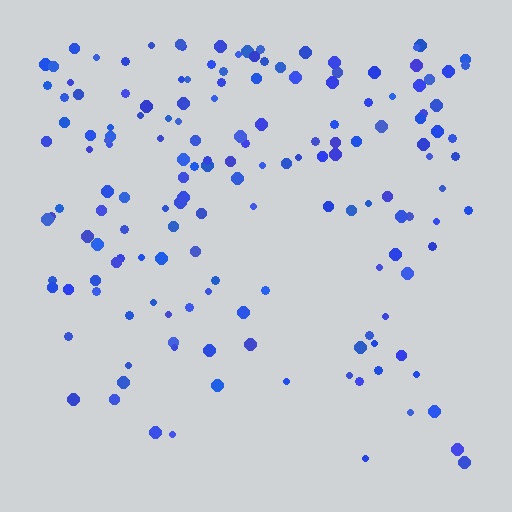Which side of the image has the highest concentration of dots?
The top.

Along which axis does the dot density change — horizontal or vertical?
Vertical.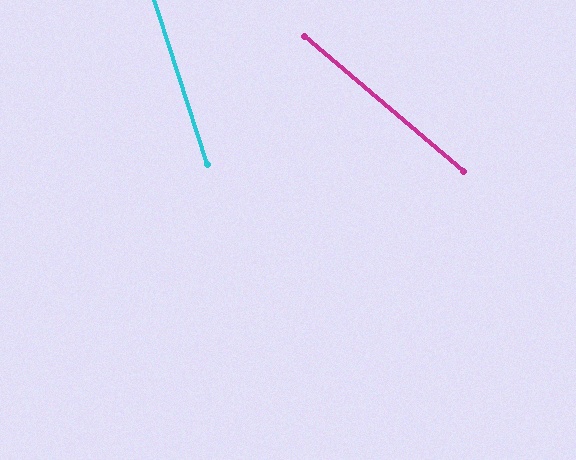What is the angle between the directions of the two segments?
Approximately 32 degrees.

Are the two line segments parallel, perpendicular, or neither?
Neither parallel nor perpendicular — they differ by about 32°.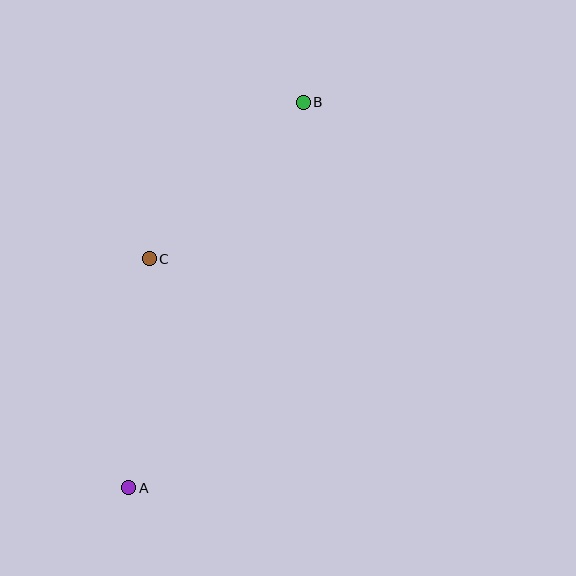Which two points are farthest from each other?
Points A and B are farthest from each other.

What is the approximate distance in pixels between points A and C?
The distance between A and C is approximately 230 pixels.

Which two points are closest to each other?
Points B and C are closest to each other.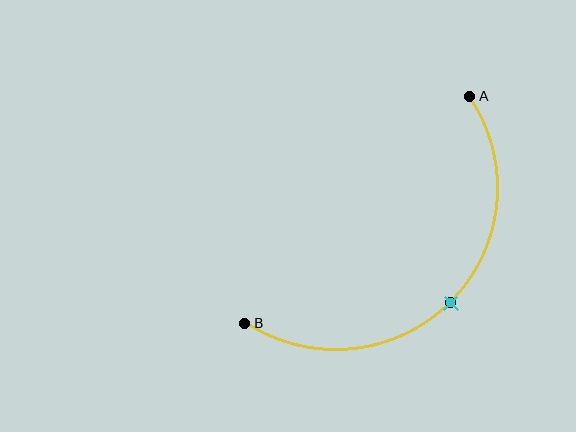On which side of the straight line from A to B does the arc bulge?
The arc bulges below and to the right of the straight line connecting A and B.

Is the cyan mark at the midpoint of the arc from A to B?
Yes. The cyan mark lies on the arc at equal arc-length from both A and B — it is the arc midpoint.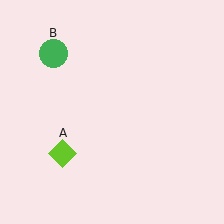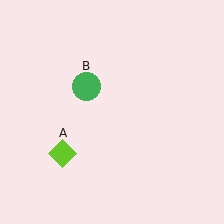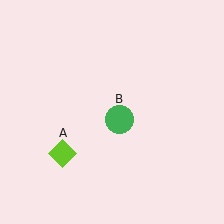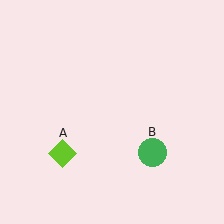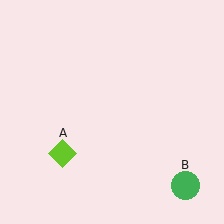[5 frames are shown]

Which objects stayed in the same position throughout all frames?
Lime diamond (object A) remained stationary.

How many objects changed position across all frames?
1 object changed position: green circle (object B).